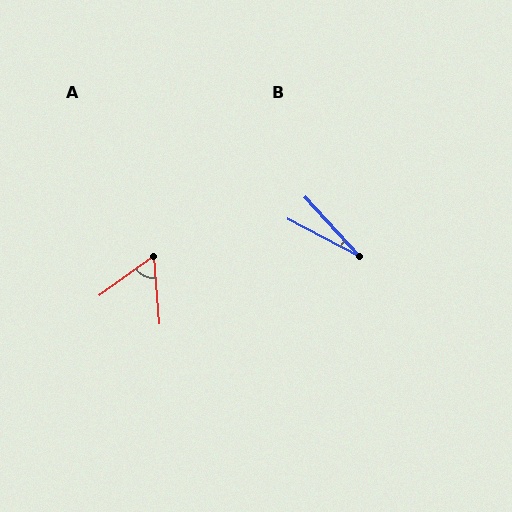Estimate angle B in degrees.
Approximately 20 degrees.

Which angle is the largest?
A, at approximately 59 degrees.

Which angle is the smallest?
B, at approximately 20 degrees.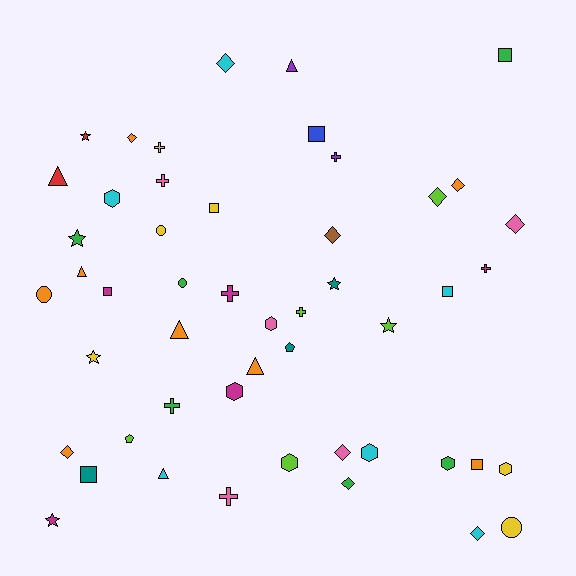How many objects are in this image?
There are 50 objects.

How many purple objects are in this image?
There are 2 purple objects.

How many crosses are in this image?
There are 8 crosses.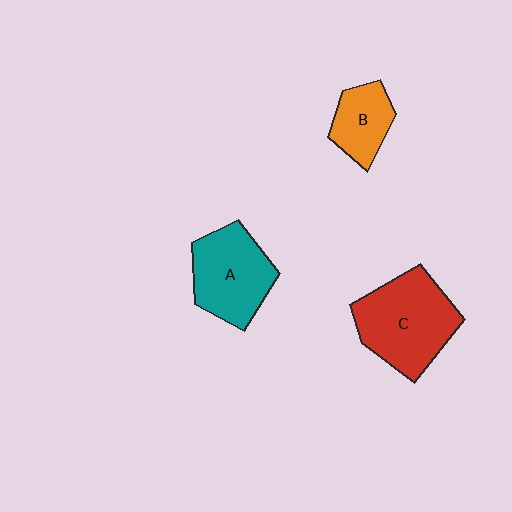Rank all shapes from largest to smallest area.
From largest to smallest: C (red), A (teal), B (orange).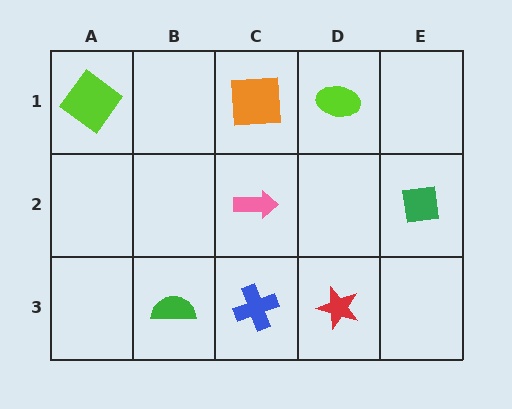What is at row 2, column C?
A pink arrow.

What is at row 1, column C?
An orange square.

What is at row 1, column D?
A lime ellipse.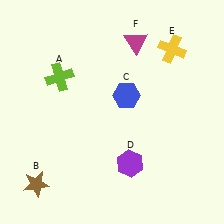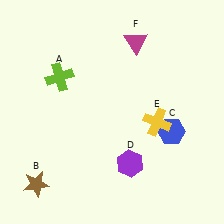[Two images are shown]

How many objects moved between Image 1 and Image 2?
2 objects moved between the two images.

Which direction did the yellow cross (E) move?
The yellow cross (E) moved down.